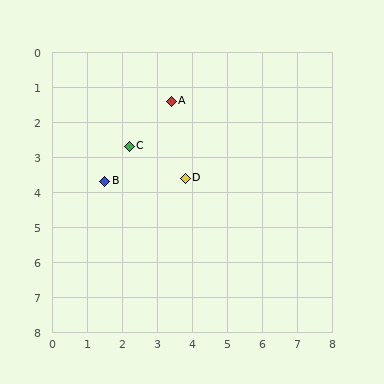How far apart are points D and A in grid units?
Points D and A are about 2.2 grid units apart.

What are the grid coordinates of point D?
Point D is at approximately (3.8, 3.6).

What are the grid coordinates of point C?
Point C is at approximately (2.2, 2.7).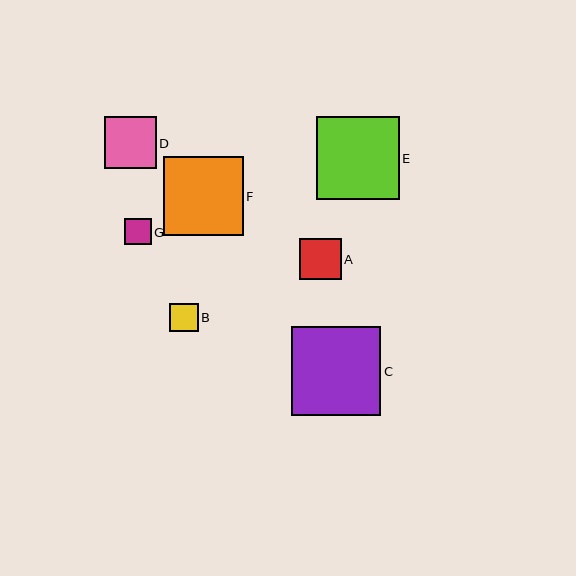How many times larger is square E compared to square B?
Square E is approximately 2.9 times the size of square B.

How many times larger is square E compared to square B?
Square E is approximately 2.9 times the size of square B.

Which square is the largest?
Square C is the largest with a size of approximately 89 pixels.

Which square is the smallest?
Square G is the smallest with a size of approximately 26 pixels.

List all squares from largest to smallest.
From largest to smallest: C, E, F, D, A, B, G.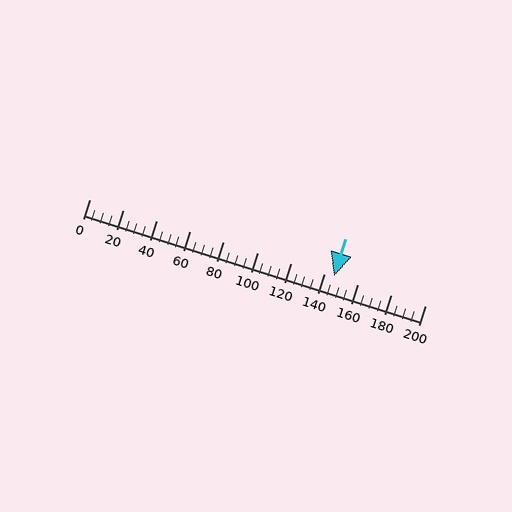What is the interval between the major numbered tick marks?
The major tick marks are spaced 20 units apart.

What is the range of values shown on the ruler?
The ruler shows values from 0 to 200.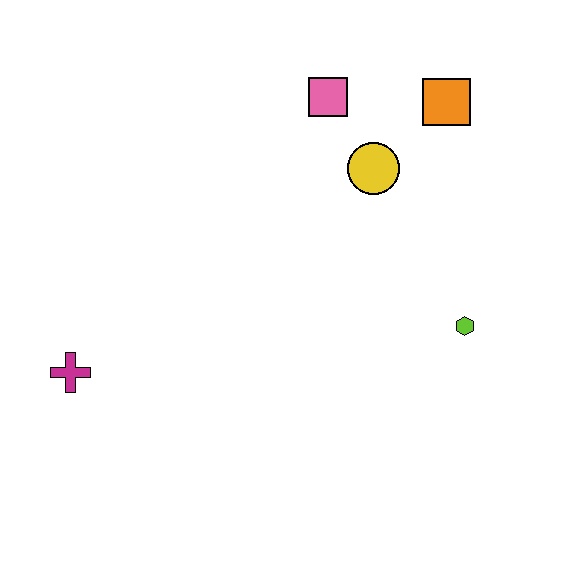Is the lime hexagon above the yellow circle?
No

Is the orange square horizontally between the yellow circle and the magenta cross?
No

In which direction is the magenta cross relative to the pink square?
The magenta cross is below the pink square.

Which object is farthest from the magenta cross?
The orange square is farthest from the magenta cross.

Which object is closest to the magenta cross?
The yellow circle is closest to the magenta cross.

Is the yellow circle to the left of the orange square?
Yes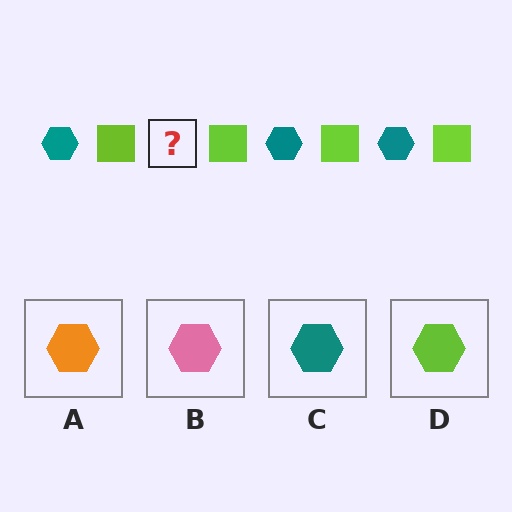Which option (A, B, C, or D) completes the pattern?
C.